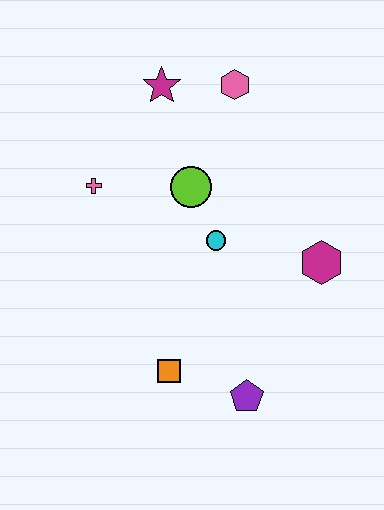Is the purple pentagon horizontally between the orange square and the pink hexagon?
No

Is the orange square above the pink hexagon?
No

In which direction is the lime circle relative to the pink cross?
The lime circle is to the right of the pink cross.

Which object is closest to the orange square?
The purple pentagon is closest to the orange square.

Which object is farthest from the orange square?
The pink hexagon is farthest from the orange square.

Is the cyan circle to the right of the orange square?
Yes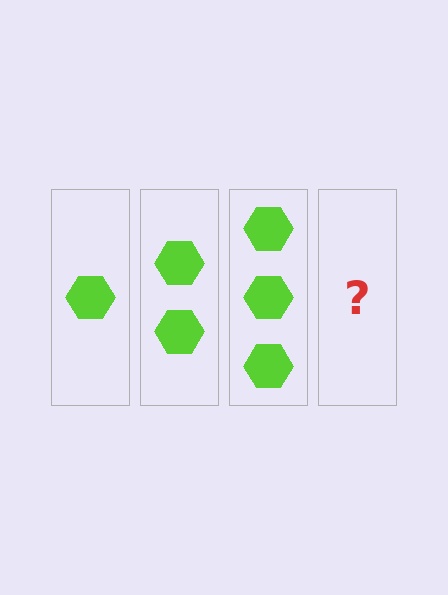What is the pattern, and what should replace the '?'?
The pattern is that each step adds one more hexagon. The '?' should be 4 hexagons.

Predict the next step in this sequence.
The next step is 4 hexagons.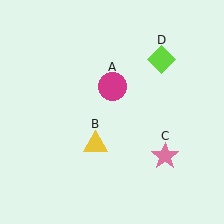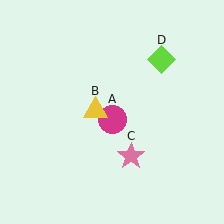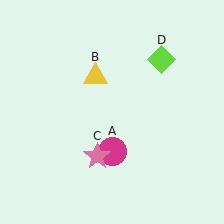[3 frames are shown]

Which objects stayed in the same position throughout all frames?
Lime diamond (object D) remained stationary.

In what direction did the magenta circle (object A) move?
The magenta circle (object A) moved down.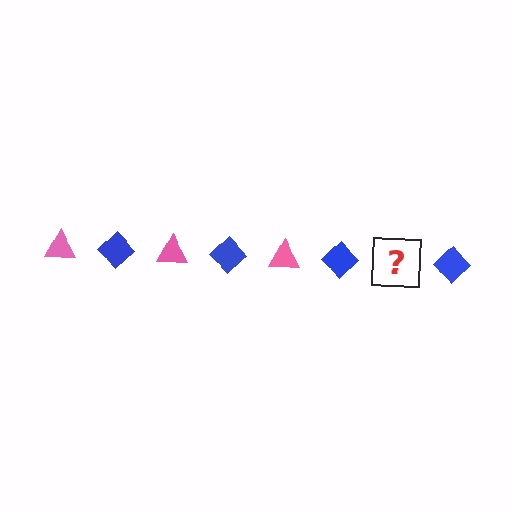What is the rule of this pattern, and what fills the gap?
The rule is that the pattern alternates between pink triangle and blue diamond. The gap should be filled with a pink triangle.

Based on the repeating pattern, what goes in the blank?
The blank should be a pink triangle.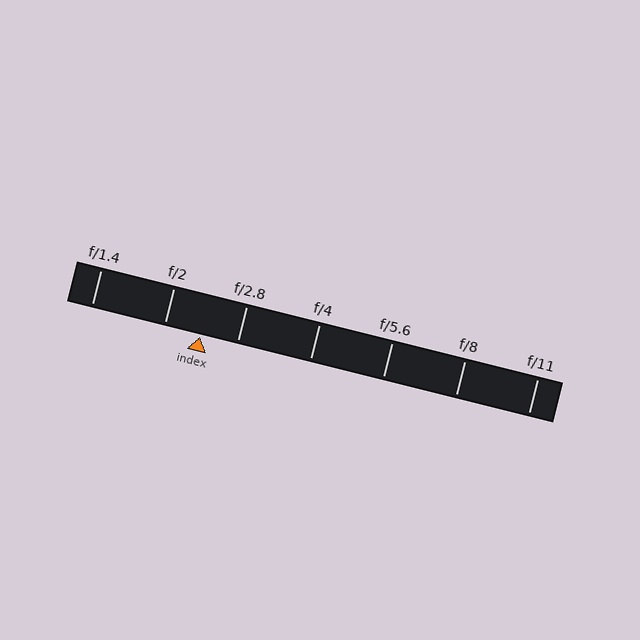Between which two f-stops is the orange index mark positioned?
The index mark is between f/2 and f/2.8.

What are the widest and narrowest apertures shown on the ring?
The widest aperture shown is f/1.4 and the narrowest is f/11.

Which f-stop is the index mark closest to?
The index mark is closest to f/2.8.